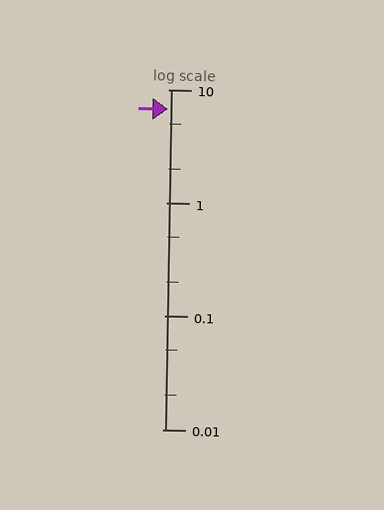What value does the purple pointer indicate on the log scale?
The pointer indicates approximately 6.7.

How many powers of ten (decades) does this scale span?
The scale spans 3 decades, from 0.01 to 10.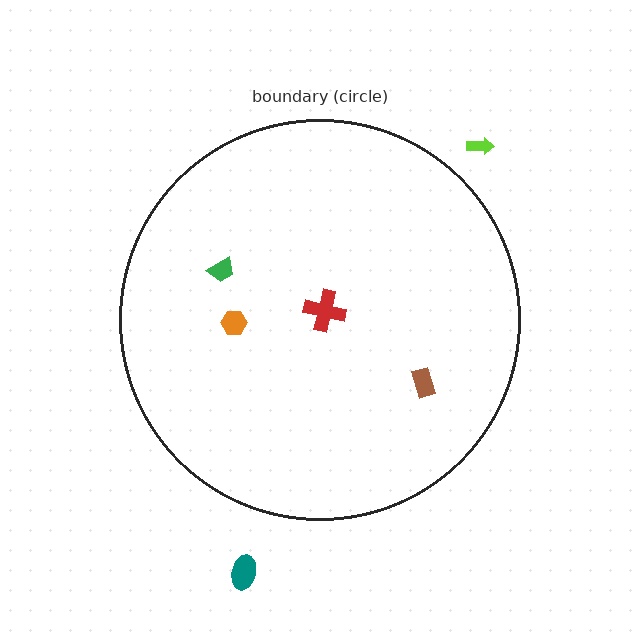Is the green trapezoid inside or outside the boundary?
Inside.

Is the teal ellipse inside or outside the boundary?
Outside.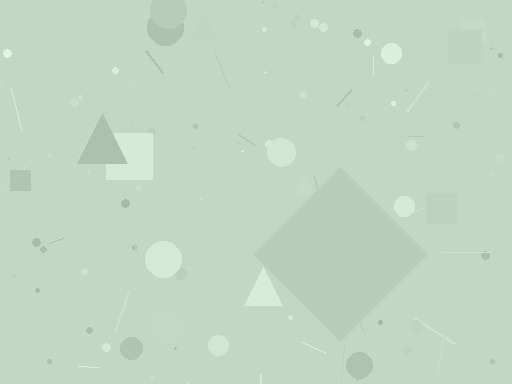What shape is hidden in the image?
A diamond is hidden in the image.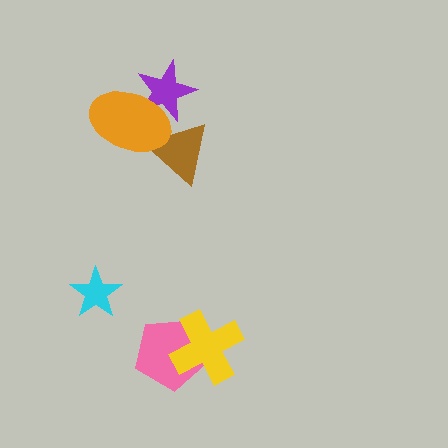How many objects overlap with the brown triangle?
2 objects overlap with the brown triangle.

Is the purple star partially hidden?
Yes, it is partially covered by another shape.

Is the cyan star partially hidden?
No, no other shape covers it.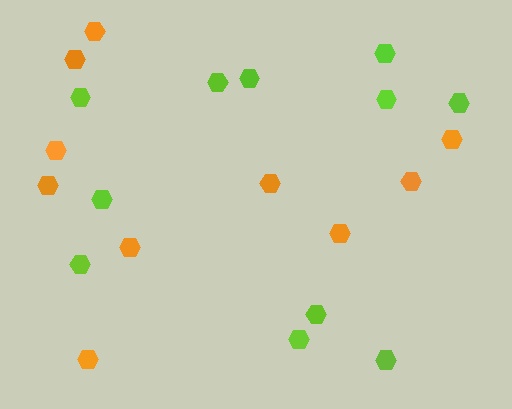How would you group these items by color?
There are 2 groups: one group of orange hexagons (10) and one group of lime hexagons (11).